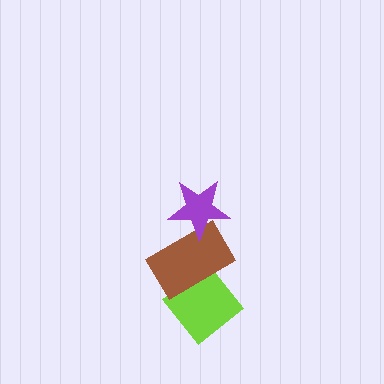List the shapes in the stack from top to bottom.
From top to bottom: the purple star, the brown rectangle, the lime diamond.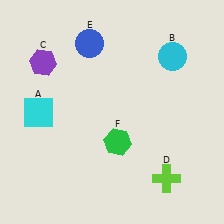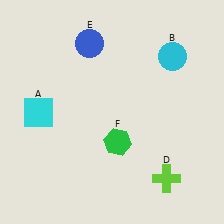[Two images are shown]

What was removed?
The purple hexagon (C) was removed in Image 2.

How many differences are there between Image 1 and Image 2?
There is 1 difference between the two images.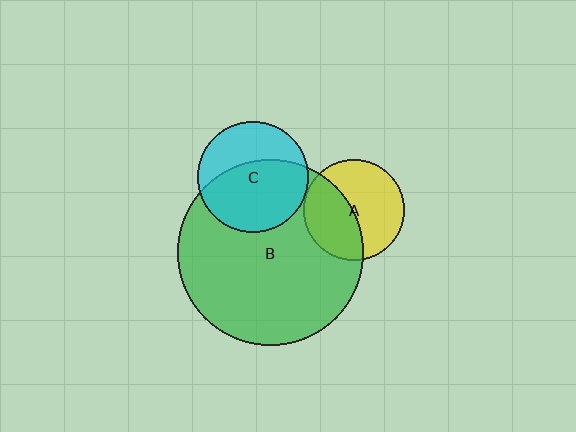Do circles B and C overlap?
Yes.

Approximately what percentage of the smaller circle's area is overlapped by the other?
Approximately 60%.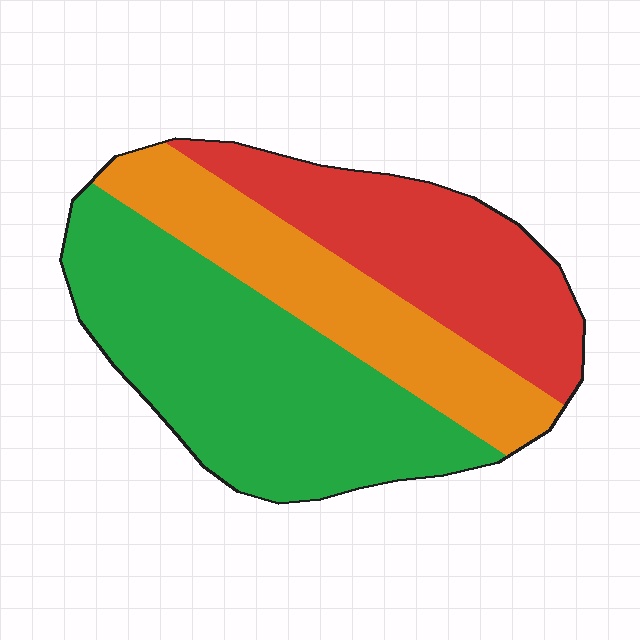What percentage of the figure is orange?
Orange takes up about one quarter (1/4) of the figure.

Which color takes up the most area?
Green, at roughly 45%.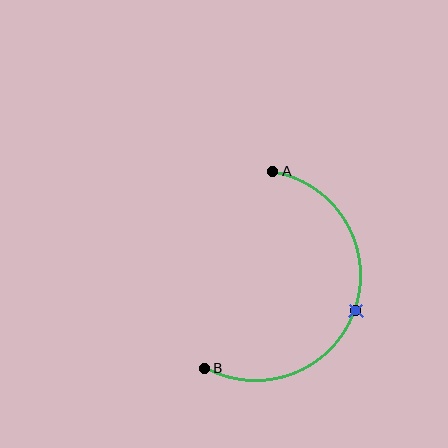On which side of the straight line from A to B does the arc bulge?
The arc bulges to the right of the straight line connecting A and B.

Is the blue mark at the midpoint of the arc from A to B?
Yes. The blue mark lies on the arc at equal arc-length from both A and B — it is the arc midpoint.